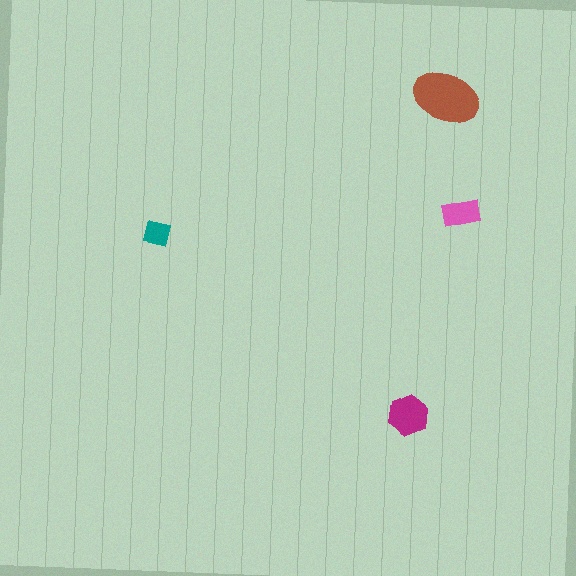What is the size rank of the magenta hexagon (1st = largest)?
2nd.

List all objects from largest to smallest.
The brown ellipse, the magenta hexagon, the pink rectangle, the teal square.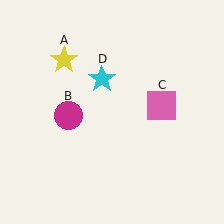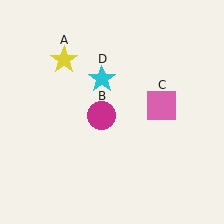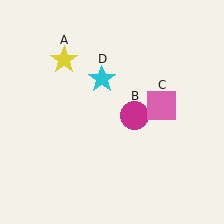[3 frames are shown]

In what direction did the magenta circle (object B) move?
The magenta circle (object B) moved right.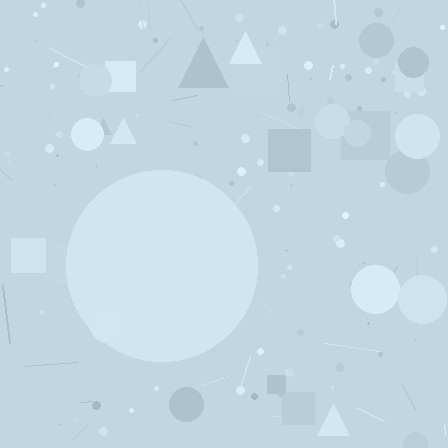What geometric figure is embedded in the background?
A circle is embedded in the background.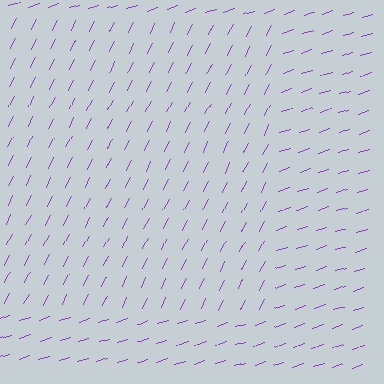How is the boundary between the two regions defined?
The boundary is defined purely by a change in line orientation (approximately 45 degrees difference). All lines are the same color and thickness.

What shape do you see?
I see a rectangle.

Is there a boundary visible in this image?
Yes, there is a texture boundary formed by a change in line orientation.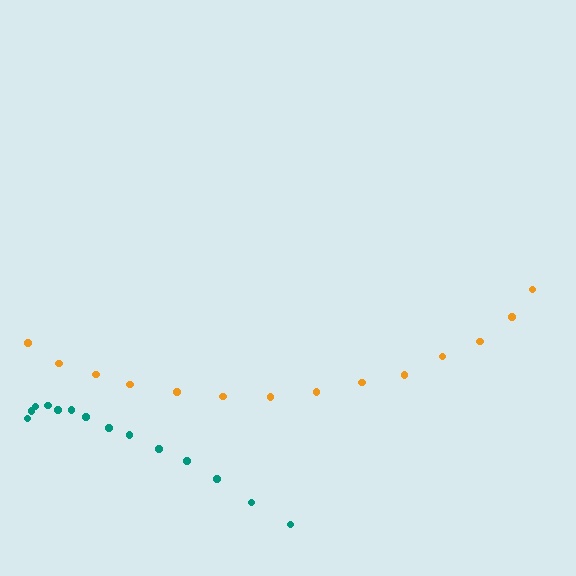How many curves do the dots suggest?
There are 2 distinct paths.